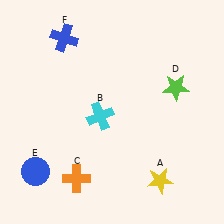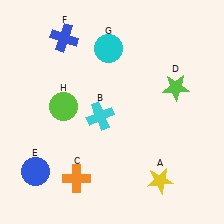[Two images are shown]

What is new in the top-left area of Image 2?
A cyan circle (G) was added in the top-left area of Image 2.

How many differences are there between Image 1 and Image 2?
There are 2 differences between the two images.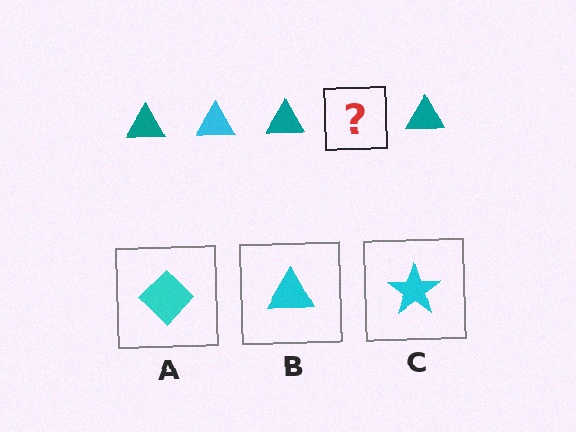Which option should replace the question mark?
Option B.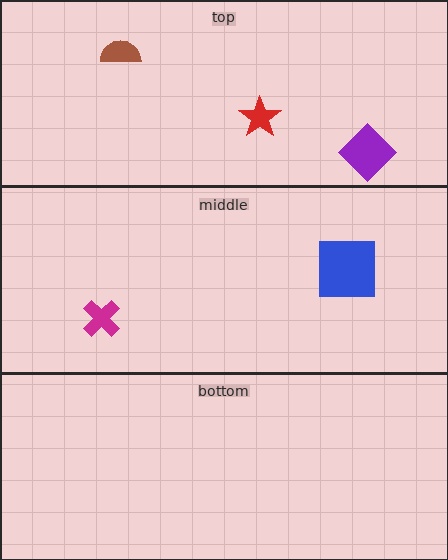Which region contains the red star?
The top region.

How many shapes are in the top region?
3.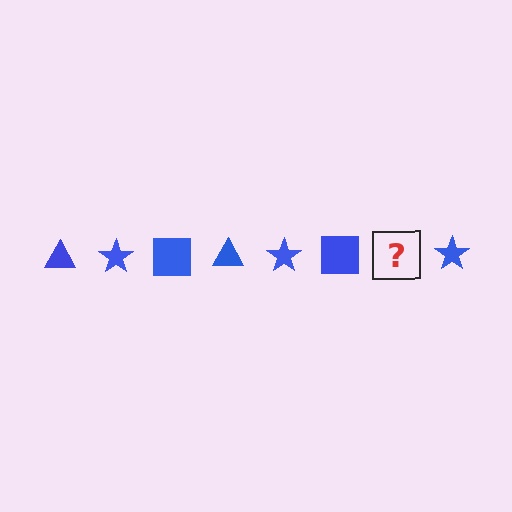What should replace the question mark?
The question mark should be replaced with a blue triangle.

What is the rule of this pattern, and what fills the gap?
The rule is that the pattern cycles through triangle, star, square shapes in blue. The gap should be filled with a blue triangle.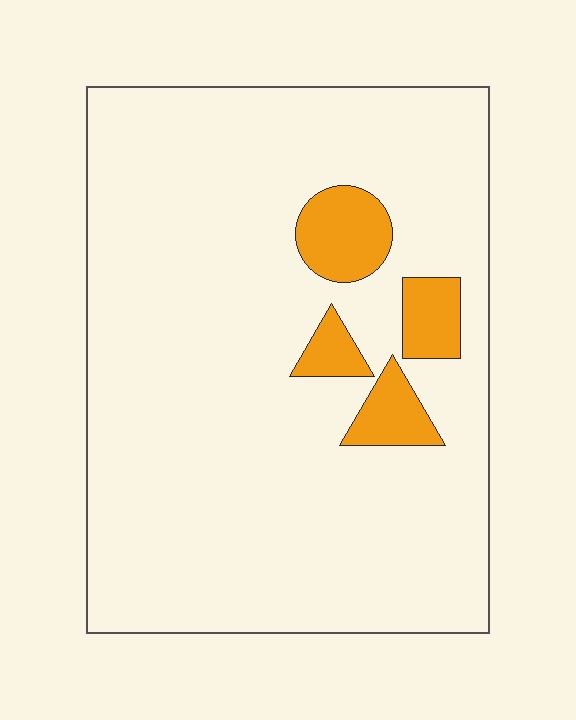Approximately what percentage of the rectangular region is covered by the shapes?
Approximately 10%.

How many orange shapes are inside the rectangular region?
4.